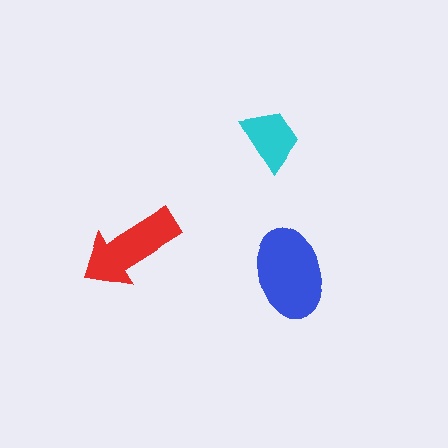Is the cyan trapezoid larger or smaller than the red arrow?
Smaller.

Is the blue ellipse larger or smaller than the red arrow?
Larger.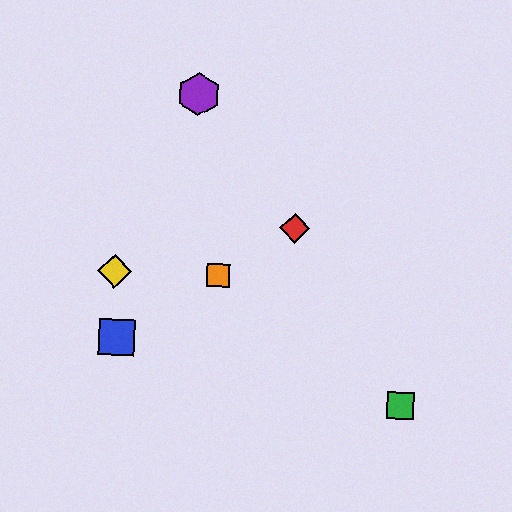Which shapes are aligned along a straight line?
The red diamond, the blue square, the orange square are aligned along a straight line.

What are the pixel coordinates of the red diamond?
The red diamond is at (295, 228).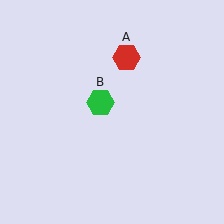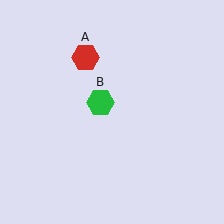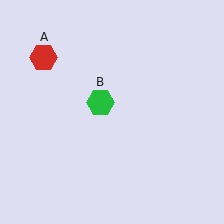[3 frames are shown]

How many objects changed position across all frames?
1 object changed position: red hexagon (object A).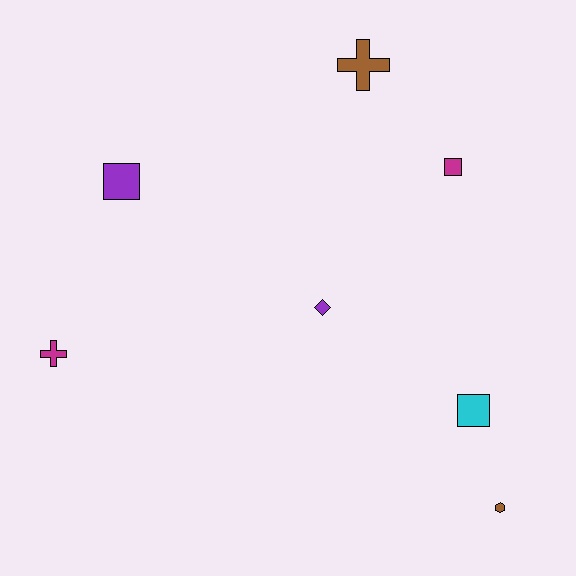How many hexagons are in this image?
There is 1 hexagon.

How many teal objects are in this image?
There are no teal objects.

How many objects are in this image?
There are 7 objects.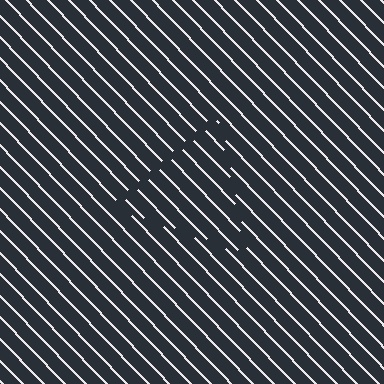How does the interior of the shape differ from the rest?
The interior of the shape contains the same grating, shifted by half a period — the contour is defined by the phase discontinuity where line-ends from the inner and outer gratings abut.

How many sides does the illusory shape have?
3 sides — the line-ends trace a triangle.